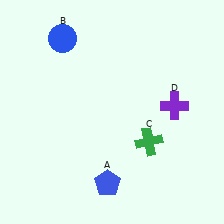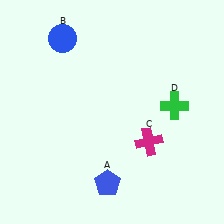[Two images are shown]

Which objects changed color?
C changed from green to magenta. D changed from purple to green.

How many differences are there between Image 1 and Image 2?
There are 2 differences between the two images.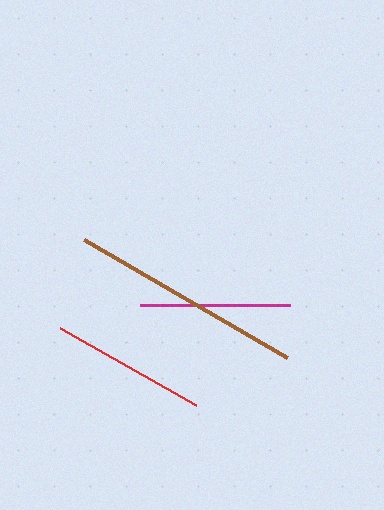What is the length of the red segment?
The red segment is approximately 156 pixels long.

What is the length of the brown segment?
The brown segment is approximately 235 pixels long.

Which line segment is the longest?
The brown line is the longest at approximately 235 pixels.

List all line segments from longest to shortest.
From longest to shortest: brown, red, magenta.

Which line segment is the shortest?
The magenta line is the shortest at approximately 150 pixels.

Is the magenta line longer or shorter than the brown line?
The brown line is longer than the magenta line.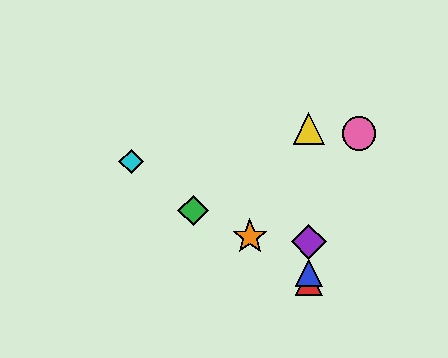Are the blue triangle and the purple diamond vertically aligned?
Yes, both are at x≈309.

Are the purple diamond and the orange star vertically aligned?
No, the purple diamond is at x≈309 and the orange star is at x≈250.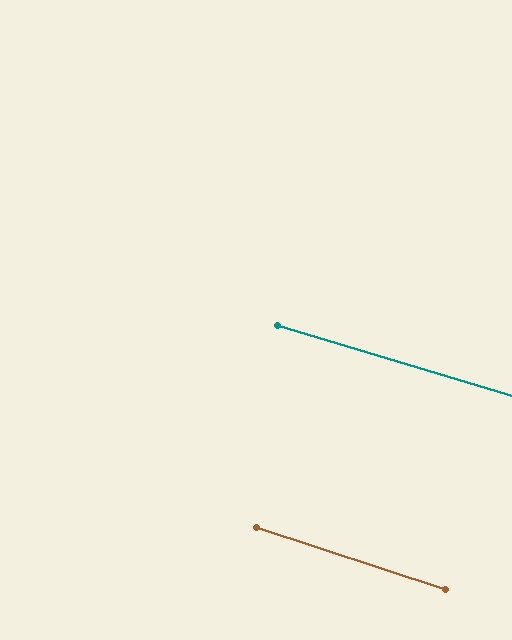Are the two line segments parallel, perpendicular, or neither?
Parallel — their directions differ by only 1.5°.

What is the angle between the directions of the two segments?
Approximately 2 degrees.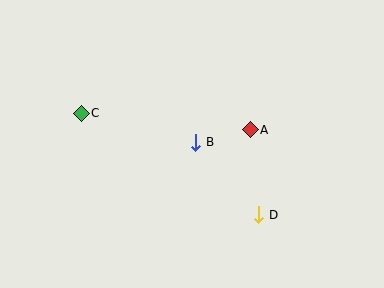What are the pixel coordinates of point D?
Point D is at (259, 215).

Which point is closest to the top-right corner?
Point A is closest to the top-right corner.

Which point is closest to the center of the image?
Point B at (196, 142) is closest to the center.